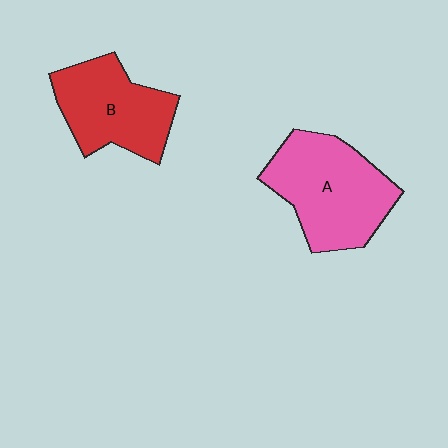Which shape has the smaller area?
Shape B (red).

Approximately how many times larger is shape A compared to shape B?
Approximately 1.2 times.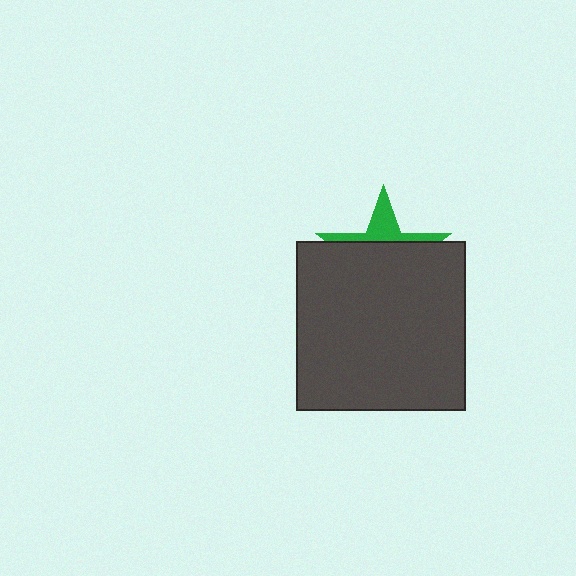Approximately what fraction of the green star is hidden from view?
Roughly 69% of the green star is hidden behind the dark gray square.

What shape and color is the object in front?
The object in front is a dark gray square.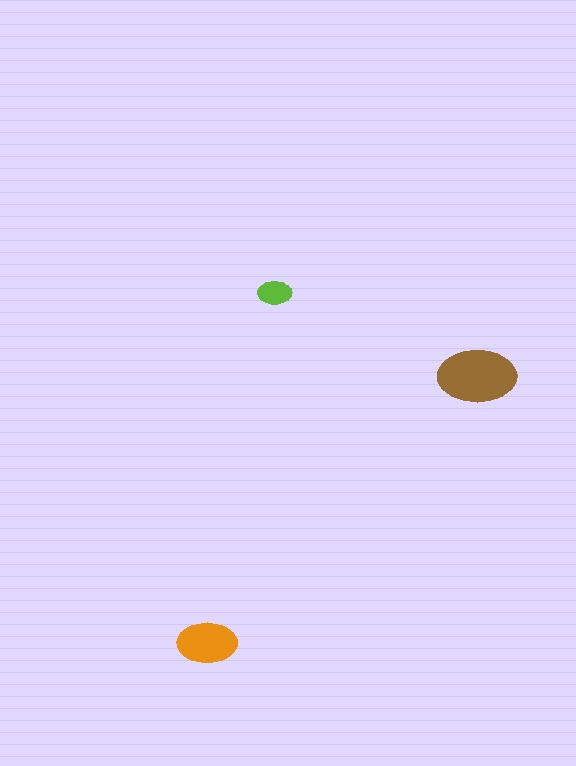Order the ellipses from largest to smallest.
the brown one, the orange one, the lime one.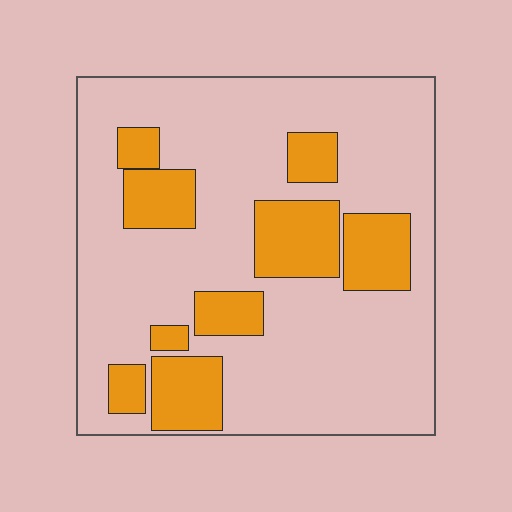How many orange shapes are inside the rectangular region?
9.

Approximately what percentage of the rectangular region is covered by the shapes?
Approximately 25%.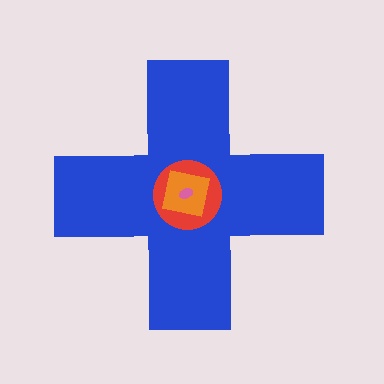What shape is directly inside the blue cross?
The red circle.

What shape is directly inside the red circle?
The orange square.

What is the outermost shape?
The blue cross.